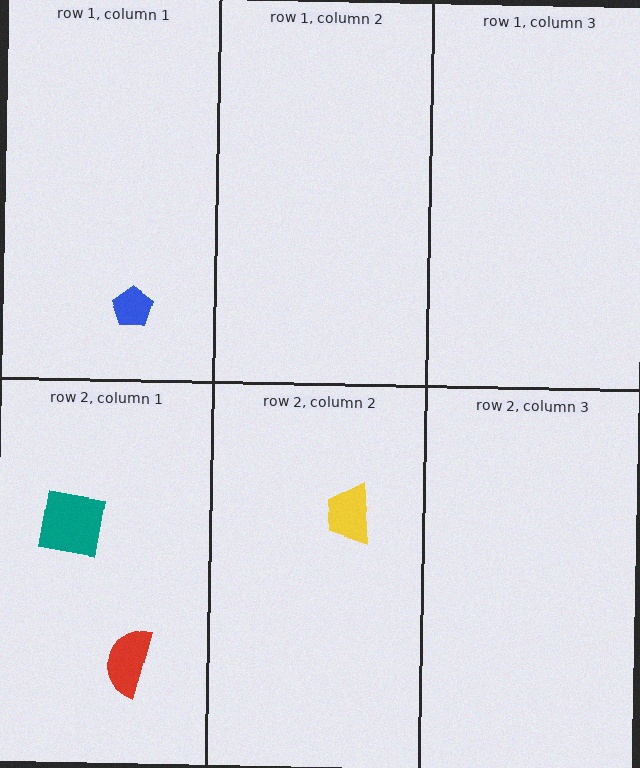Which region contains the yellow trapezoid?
The row 2, column 2 region.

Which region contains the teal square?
The row 2, column 1 region.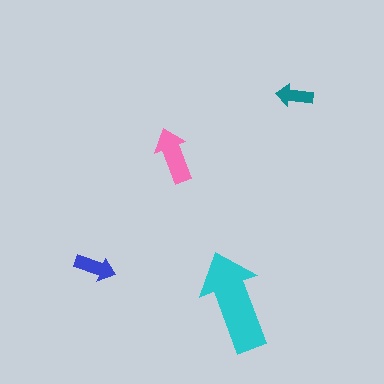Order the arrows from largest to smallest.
the cyan one, the pink one, the blue one, the teal one.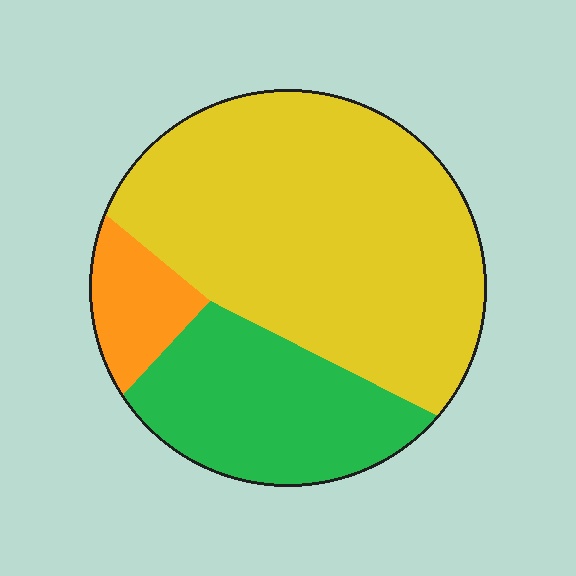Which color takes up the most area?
Yellow, at roughly 65%.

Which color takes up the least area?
Orange, at roughly 10%.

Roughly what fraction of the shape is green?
Green covers about 25% of the shape.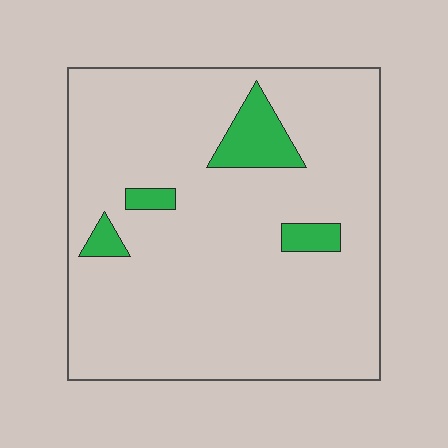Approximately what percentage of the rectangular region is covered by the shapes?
Approximately 10%.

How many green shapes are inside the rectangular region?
4.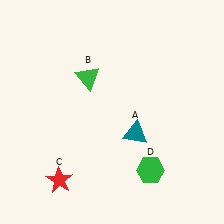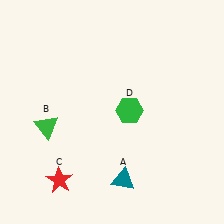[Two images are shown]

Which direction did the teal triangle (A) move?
The teal triangle (A) moved down.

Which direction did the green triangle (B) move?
The green triangle (B) moved down.